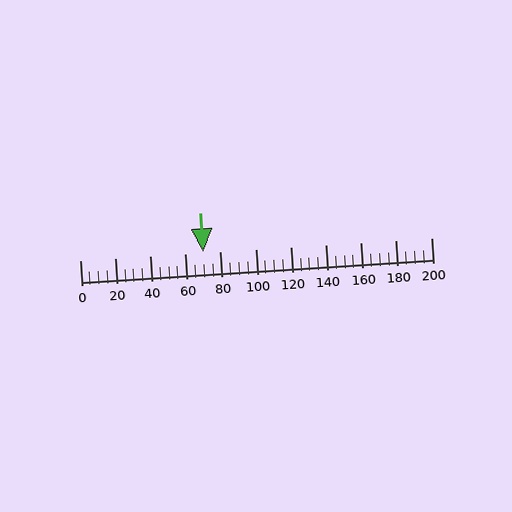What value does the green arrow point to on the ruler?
The green arrow points to approximately 70.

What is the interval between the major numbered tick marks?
The major tick marks are spaced 20 units apart.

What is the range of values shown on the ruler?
The ruler shows values from 0 to 200.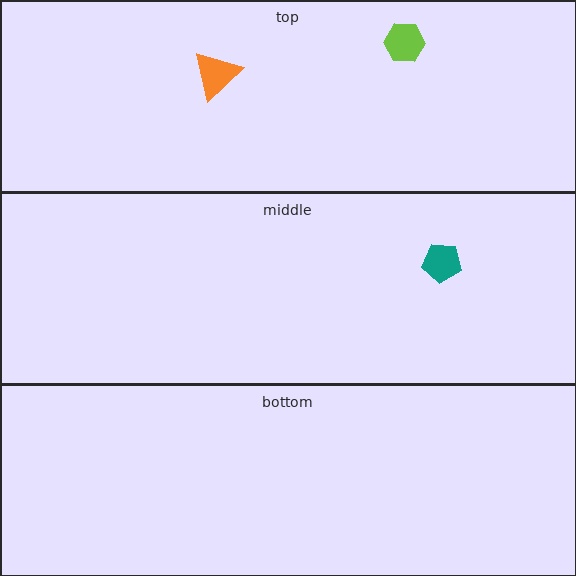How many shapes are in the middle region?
1.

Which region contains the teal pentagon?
The middle region.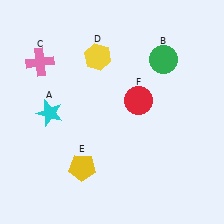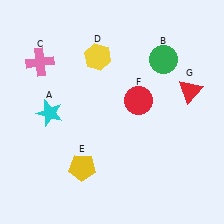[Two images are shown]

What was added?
A red triangle (G) was added in Image 2.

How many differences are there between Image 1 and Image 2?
There is 1 difference between the two images.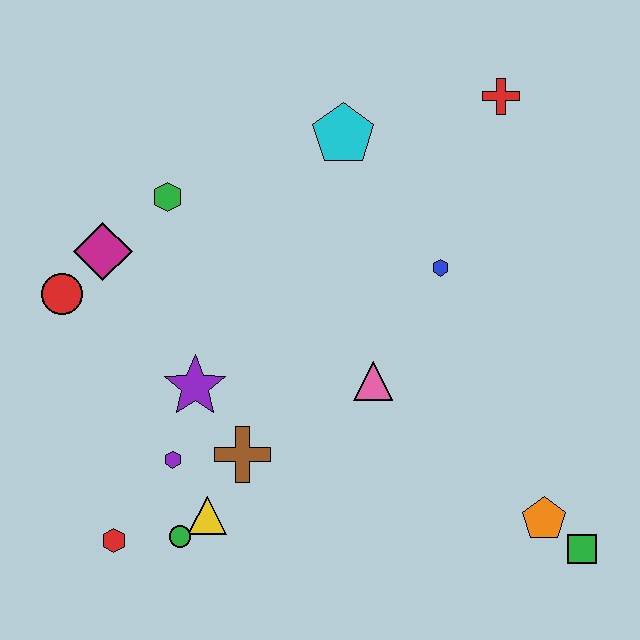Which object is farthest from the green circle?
The red cross is farthest from the green circle.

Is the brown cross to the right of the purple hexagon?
Yes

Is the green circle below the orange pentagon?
Yes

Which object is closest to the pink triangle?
The blue hexagon is closest to the pink triangle.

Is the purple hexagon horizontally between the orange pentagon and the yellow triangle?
No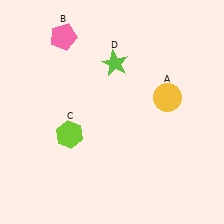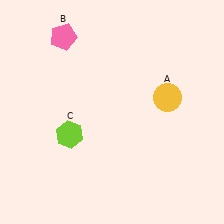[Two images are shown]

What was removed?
The lime star (D) was removed in Image 2.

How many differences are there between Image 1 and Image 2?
There is 1 difference between the two images.